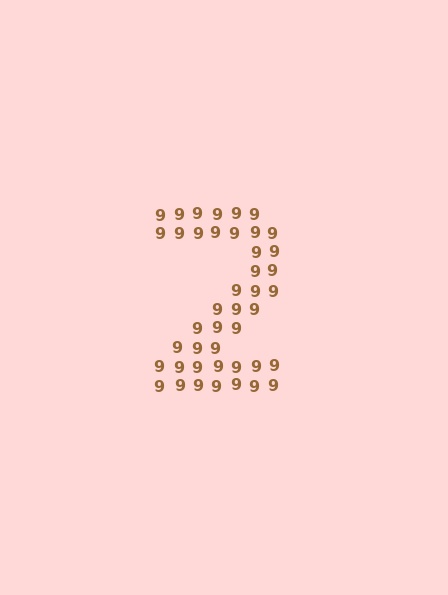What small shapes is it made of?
It is made of small digit 9's.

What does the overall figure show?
The overall figure shows the digit 2.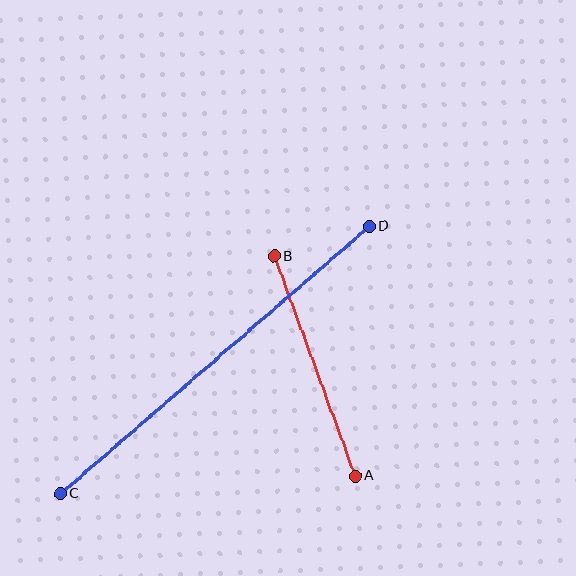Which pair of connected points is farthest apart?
Points C and D are farthest apart.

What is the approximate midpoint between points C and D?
The midpoint is at approximately (215, 360) pixels.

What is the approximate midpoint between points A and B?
The midpoint is at approximately (314, 366) pixels.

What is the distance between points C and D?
The distance is approximately 408 pixels.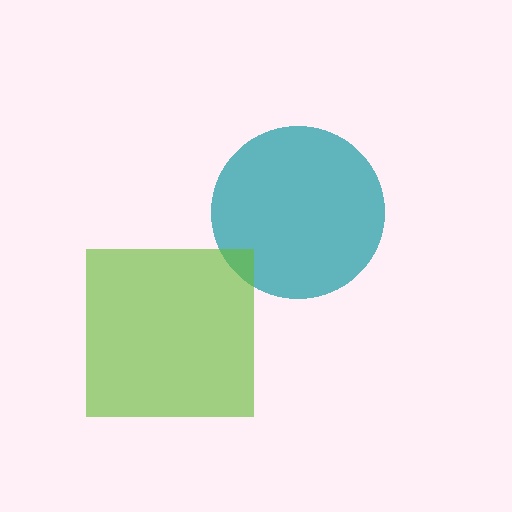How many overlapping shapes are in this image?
There are 2 overlapping shapes in the image.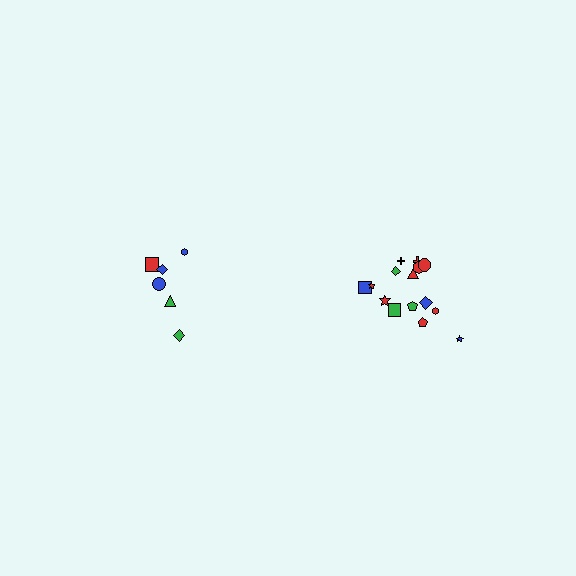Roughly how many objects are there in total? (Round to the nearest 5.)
Roughly 20 objects in total.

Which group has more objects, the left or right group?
The right group.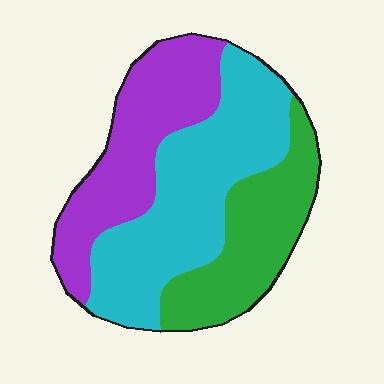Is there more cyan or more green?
Cyan.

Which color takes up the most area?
Cyan, at roughly 45%.